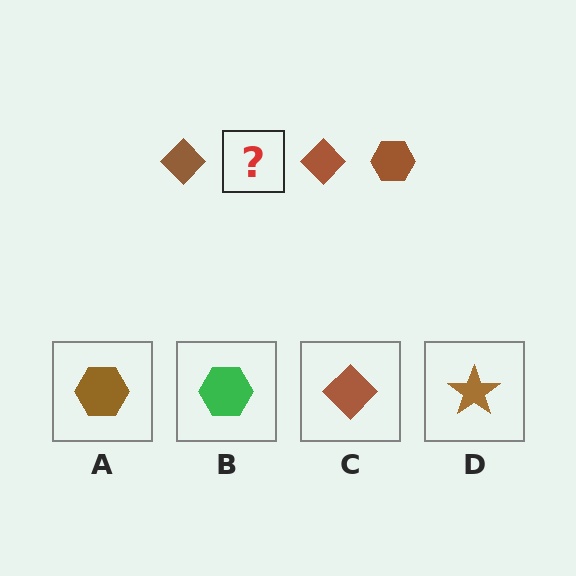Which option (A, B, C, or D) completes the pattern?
A.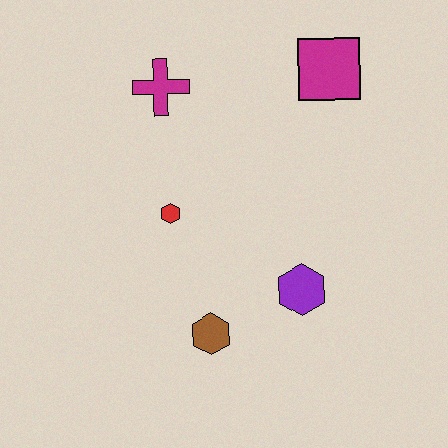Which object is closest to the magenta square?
The magenta cross is closest to the magenta square.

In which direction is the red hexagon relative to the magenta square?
The red hexagon is to the left of the magenta square.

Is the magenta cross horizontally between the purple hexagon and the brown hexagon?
No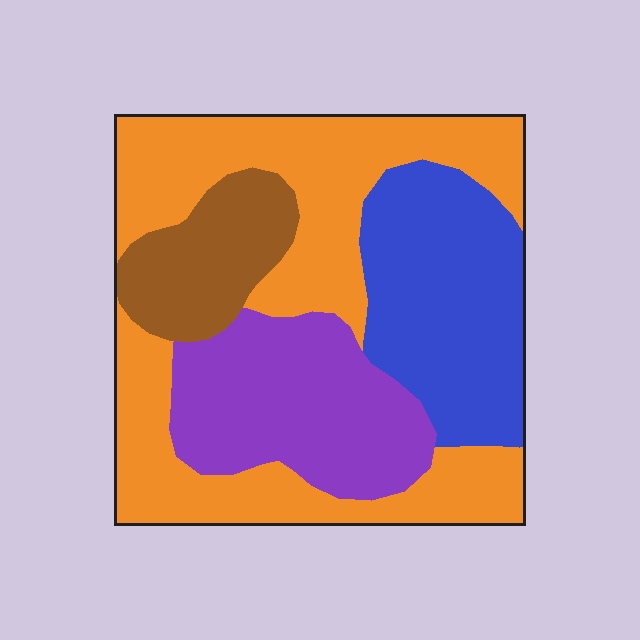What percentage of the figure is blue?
Blue takes up between a sixth and a third of the figure.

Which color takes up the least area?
Brown, at roughly 10%.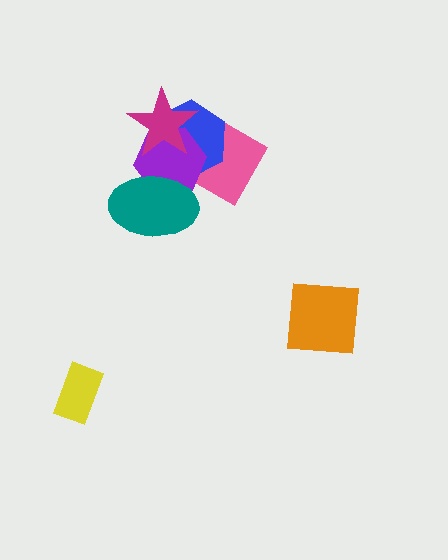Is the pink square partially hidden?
Yes, it is partially covered by another shape.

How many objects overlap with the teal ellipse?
2 objects overlap with the teal ellipse.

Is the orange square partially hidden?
No, no other shape covers it.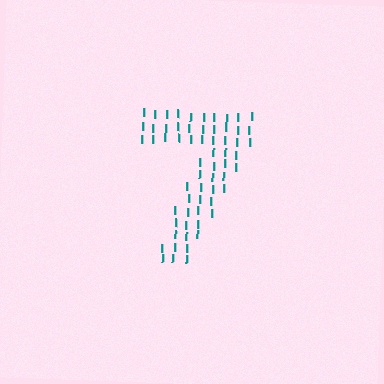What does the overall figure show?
The overall figure shows the digit 7.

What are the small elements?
The small elements are letter I's.